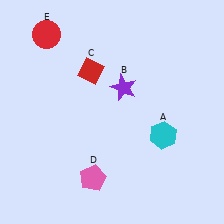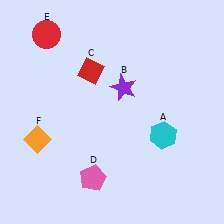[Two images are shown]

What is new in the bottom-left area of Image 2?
An orange diamond (F) was added in the bottom-left area of Image 2.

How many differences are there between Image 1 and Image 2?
There is 1 difference between the two images.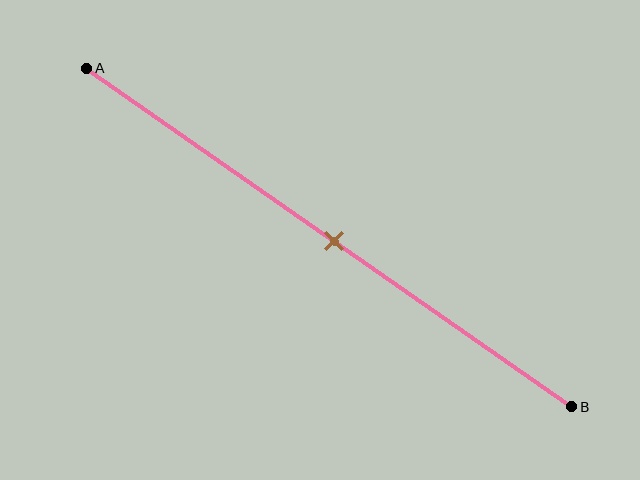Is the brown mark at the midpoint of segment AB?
Yes, the mark is approximately at the midpoint.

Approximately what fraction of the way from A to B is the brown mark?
The brown mark is approximately 50% of the way from A to B.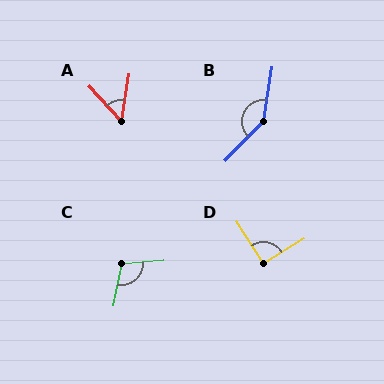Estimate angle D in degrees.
Approximately 92 degrees.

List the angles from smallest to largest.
A (51°), D (92°), C (106°), B (144°).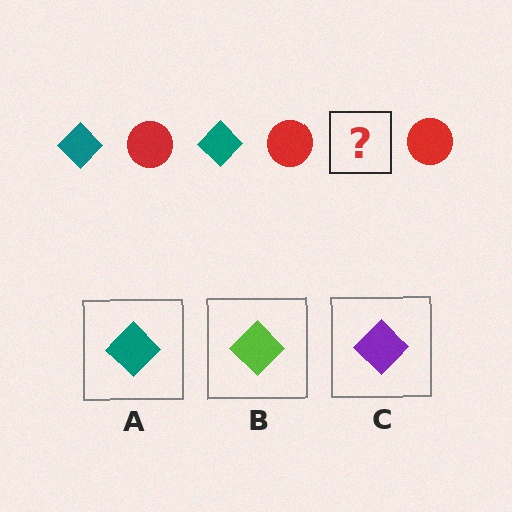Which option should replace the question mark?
Option A.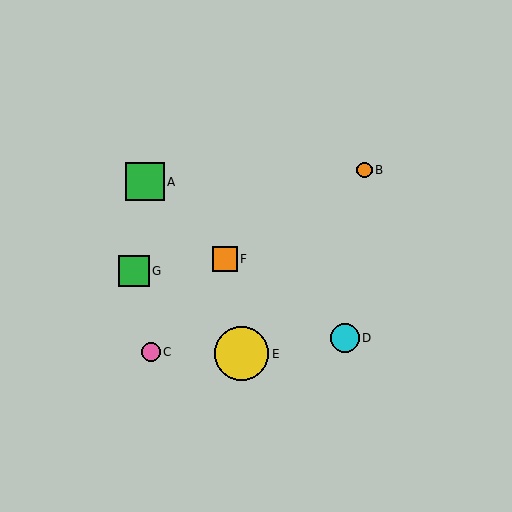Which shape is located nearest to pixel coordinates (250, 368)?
The yellow circle (labeled E) at (242, 354) is nearest to that location.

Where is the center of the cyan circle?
The center of the cyan circle is at (345, 338).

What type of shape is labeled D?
Shape D is a cyan circle.